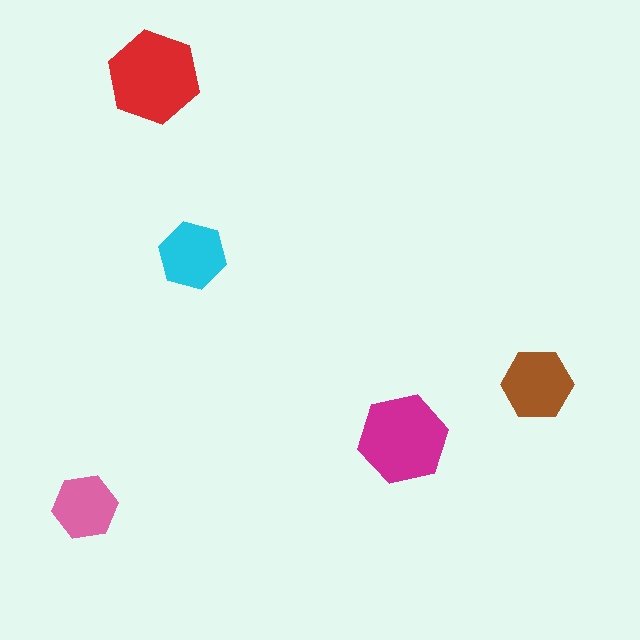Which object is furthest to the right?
The brown hexagon is rightmost.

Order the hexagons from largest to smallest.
the red one, the magenta one, the brown one, the cyan one, the pink one.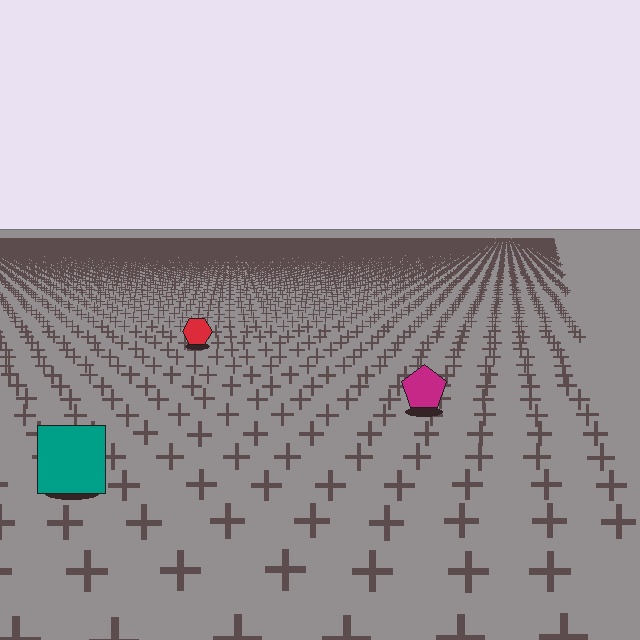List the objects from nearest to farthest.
From nearest to farthest: the teal square, the magenta pentagon, the red hexagon.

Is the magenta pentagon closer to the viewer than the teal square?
No. The teal square is closer — you can tell from the texture gradient: the ground texture is coarser near it.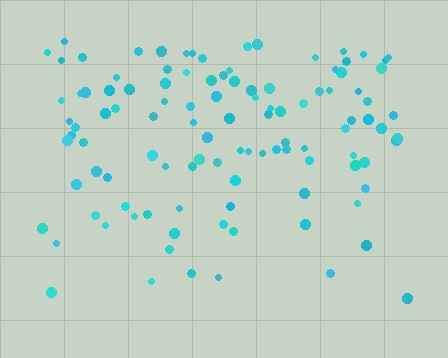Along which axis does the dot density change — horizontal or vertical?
Vertical.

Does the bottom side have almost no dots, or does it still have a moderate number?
Still a moderate number, just noticeably fewer than the top.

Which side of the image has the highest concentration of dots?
The top.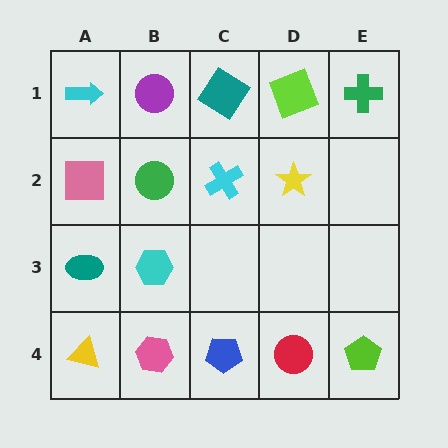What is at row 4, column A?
A yellow triangle.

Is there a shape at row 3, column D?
No, that cell is empty.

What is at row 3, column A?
A teal ellipse.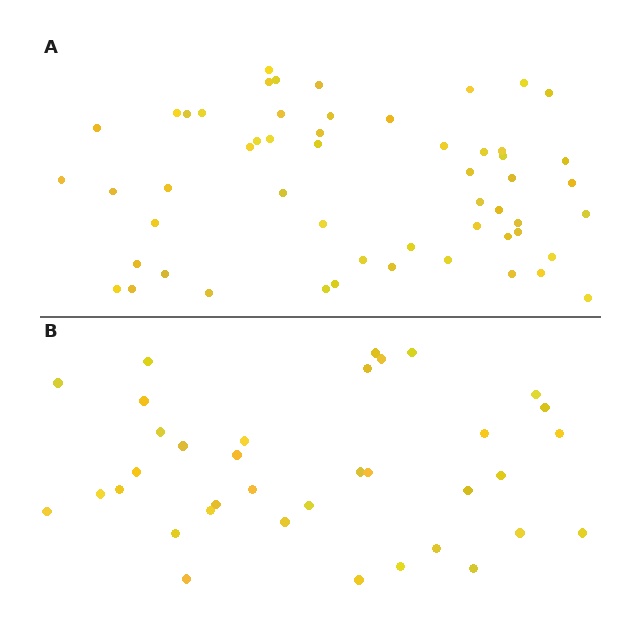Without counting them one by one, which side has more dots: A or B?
Region A (the top region) has more dots.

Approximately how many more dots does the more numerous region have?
Region A has approximately 20 more dots than region B.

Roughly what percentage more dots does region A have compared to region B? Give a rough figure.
About 55% more.